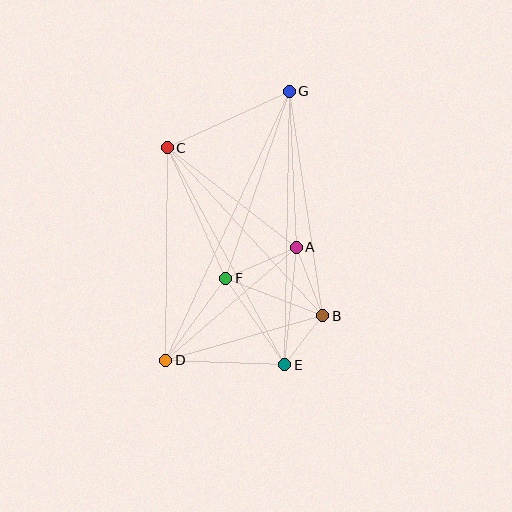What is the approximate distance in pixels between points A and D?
The distance between A and D is approximately 173 pixels.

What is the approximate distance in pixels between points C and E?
The distance between C and E is approximately 247 pixels.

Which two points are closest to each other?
Points B and E are closest to each other.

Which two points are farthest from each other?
Points D and G are farthest from each other.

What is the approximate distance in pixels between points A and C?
The distance between A and C is approximately 163 pixels.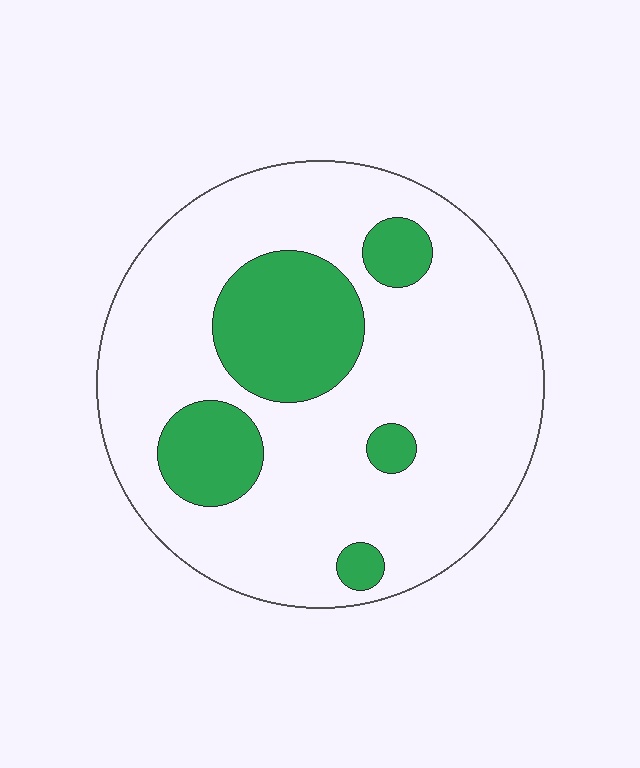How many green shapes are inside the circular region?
5.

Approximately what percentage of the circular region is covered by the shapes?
Approximately 20%.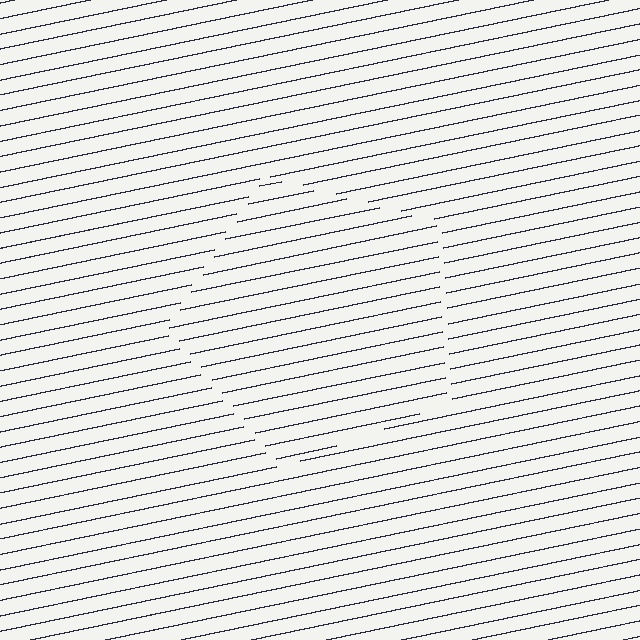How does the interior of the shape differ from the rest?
The interior of the shape contains the same grating, shifted by half a period — the contour is defined by the phase discontinuity where line-ends from the inner and outer gratings abut.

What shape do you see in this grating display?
An illusory pentagon. The interior of the shape contains the same grating, shifted by half a period — the contour is defined by the phase discontinuity where line-ends from the inner and outer gratings abut.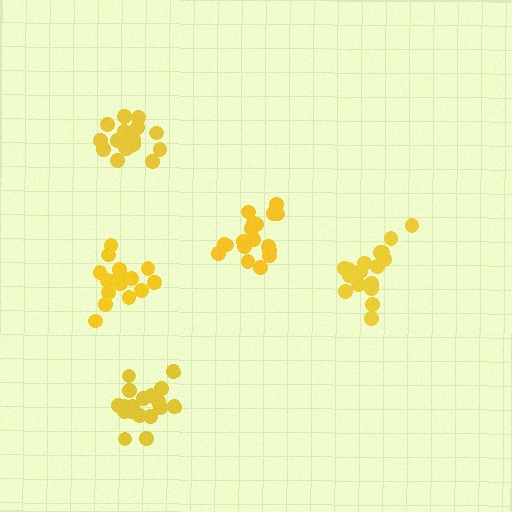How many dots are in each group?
Group 1: 18 dots, Group 2: 18 dots, Group 3: 18 dots, Group 4: 18 dots, Group 5: 17 dots (89 total).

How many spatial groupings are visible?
There are 5 spatial groupings.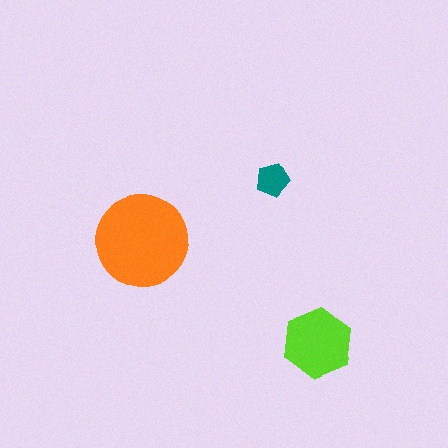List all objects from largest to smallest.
The orange circle, the lime hexagon, the teal pentagon.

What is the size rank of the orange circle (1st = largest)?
1st.